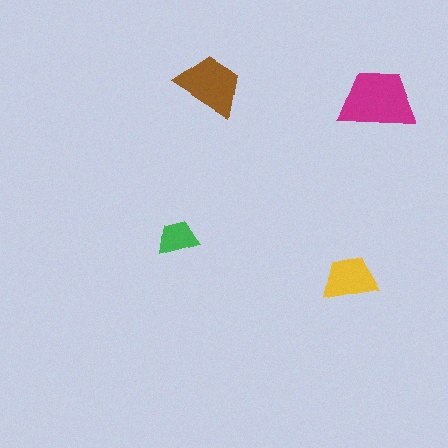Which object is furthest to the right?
The magenta trapezoid is rightmost.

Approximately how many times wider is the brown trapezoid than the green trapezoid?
About 1.5 times wider.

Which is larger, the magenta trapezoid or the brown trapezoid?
The magenta one.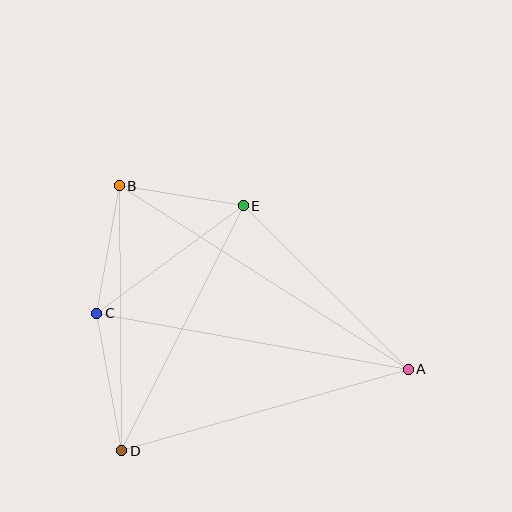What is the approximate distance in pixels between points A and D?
The distance between A and D is approximately 297 pixels.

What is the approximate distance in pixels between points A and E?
The distance between A and E is approximately 232 pixels.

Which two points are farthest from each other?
Points A and B are farthest from each other.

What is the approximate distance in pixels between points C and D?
The distance between C and D is approximately 140 pixels.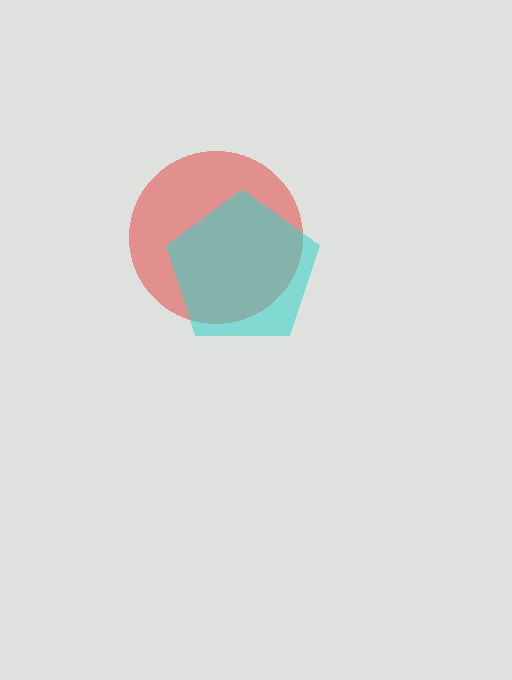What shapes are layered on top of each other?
The layered shapes are: a red circle, a cyan pentagon.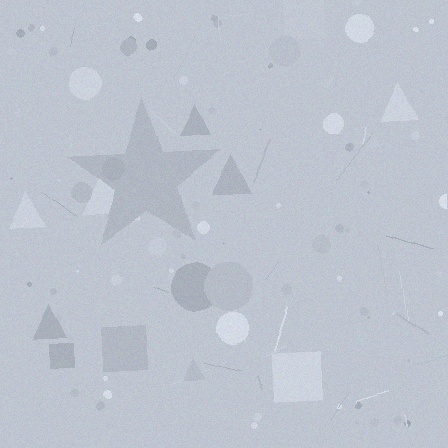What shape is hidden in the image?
A star is hidden in the image.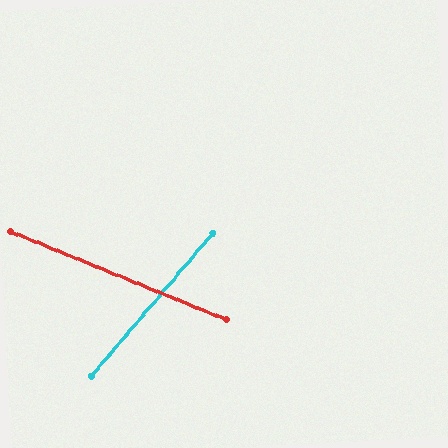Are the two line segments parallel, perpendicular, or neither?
Neither parallel nor perpendicular — they differ by about 72°.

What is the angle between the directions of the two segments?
Approximately 72 degrees.